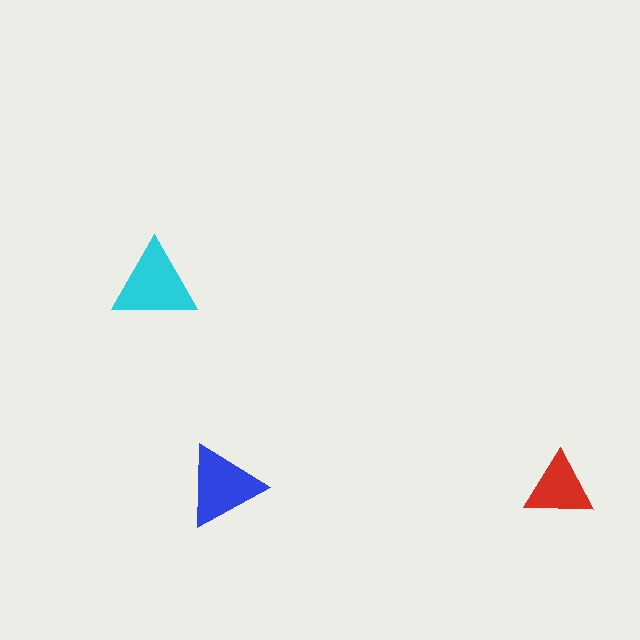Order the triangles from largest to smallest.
the cyan one, the blue one, the red one.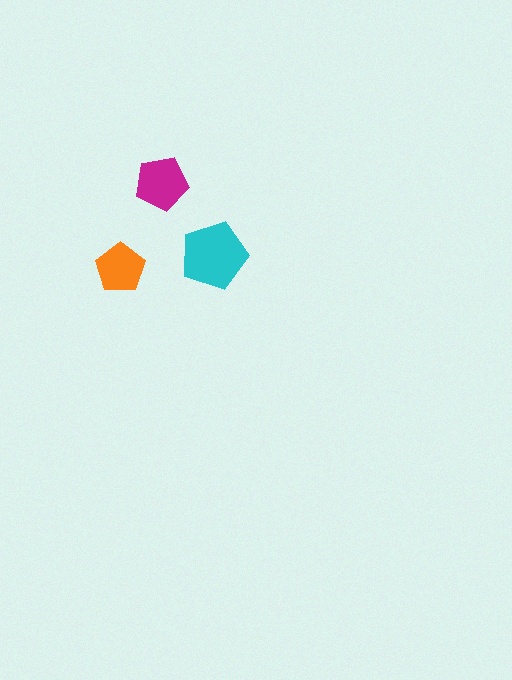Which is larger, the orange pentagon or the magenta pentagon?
The magenta one.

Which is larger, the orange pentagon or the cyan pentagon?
The cyan one.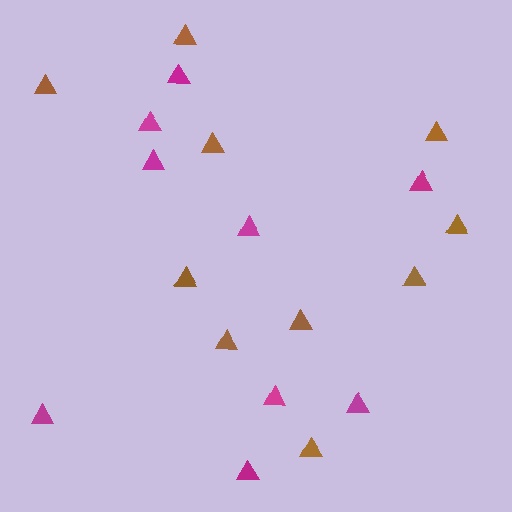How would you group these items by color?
There are 2 groups: one group of magenta triangles (9) and one group of brown triangles (10).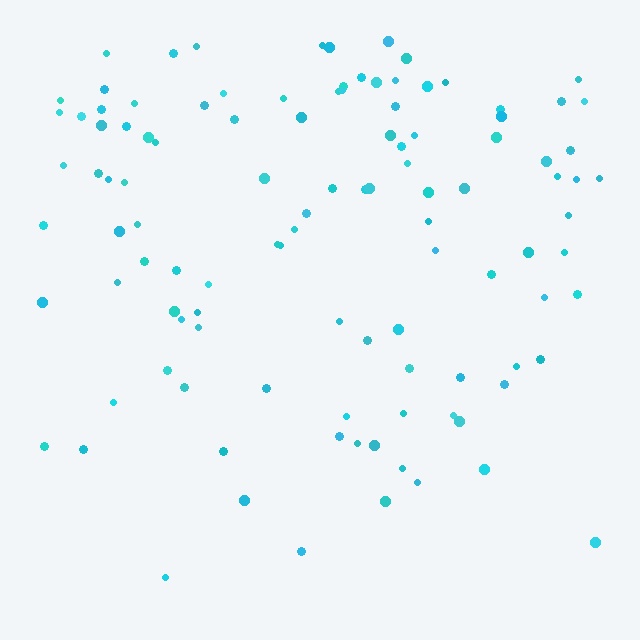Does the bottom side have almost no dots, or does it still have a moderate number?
Still a moderate number, just noticeably fewer than the top.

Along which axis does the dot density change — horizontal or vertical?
Vertical.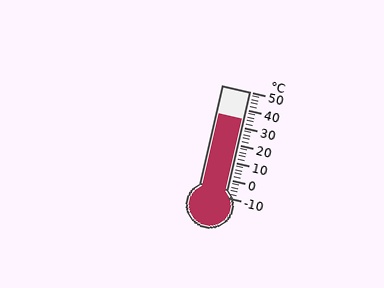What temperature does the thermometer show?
The thermometer shows approximately 34°C.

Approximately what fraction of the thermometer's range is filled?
The thermometer is filled to approximately 75% of its range.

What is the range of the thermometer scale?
The thermometer scale ranges from -10°C to 50°C.